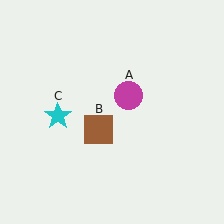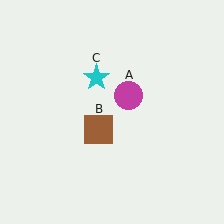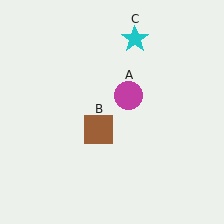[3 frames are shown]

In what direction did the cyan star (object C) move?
The cyan star (object C) moved up and to the right.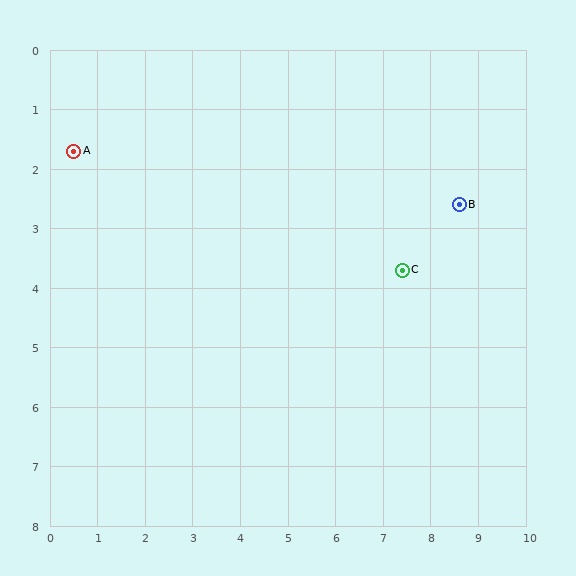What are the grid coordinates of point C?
Point C is at approximately (7.4, 3.7).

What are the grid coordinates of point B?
Point B is at approximately (8.6, 2.6).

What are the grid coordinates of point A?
Point A is at approximately (0.5, 1.7).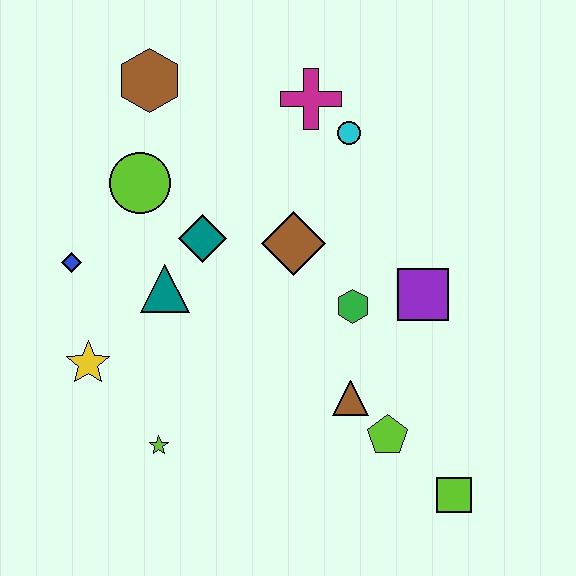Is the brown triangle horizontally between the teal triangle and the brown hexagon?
No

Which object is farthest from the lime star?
The magenta cross is farthest from the lime star.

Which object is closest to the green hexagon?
The purple square is closest to the green hexagon.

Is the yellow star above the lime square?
Yes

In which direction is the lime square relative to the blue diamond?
The lime square is to the right of the blue diamond.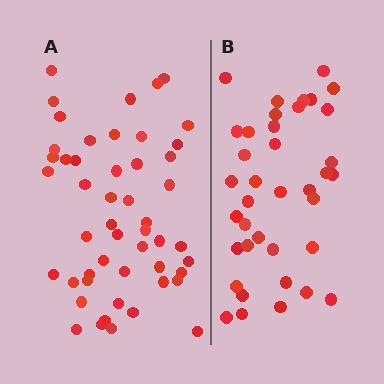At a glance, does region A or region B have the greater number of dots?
Region A (the left region) has more dots.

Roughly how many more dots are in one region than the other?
Region A has roughly 12 or so more dots than region B.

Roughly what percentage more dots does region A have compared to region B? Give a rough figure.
About 30% more.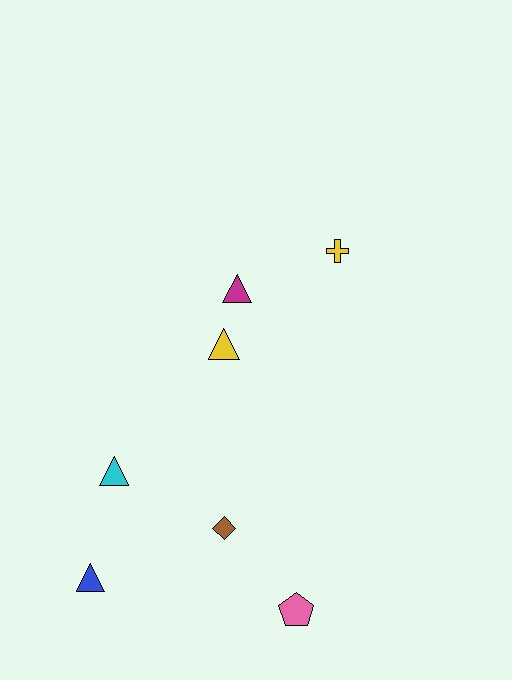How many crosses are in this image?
There is 1 cross.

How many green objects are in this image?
There are no green objects.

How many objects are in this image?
There are 7 objects.